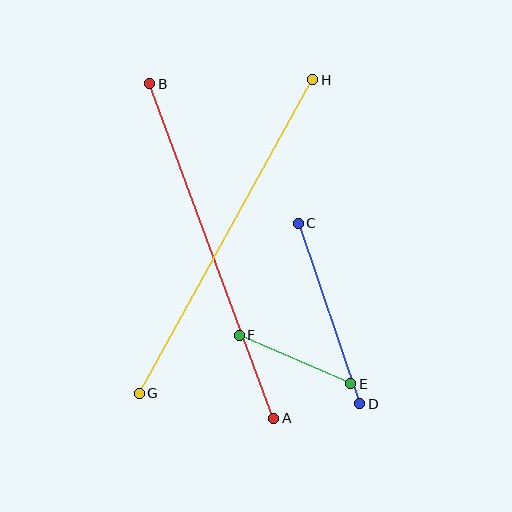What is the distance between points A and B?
The distance is approximately 357 pixels.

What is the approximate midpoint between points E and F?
The midpoint is at approximately (295, 359) pixels.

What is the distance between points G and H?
The distance is approximately 359 pixels.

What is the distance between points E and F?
The distance is approximately 122 pixels.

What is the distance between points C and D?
The distance is approximately 190 pixels.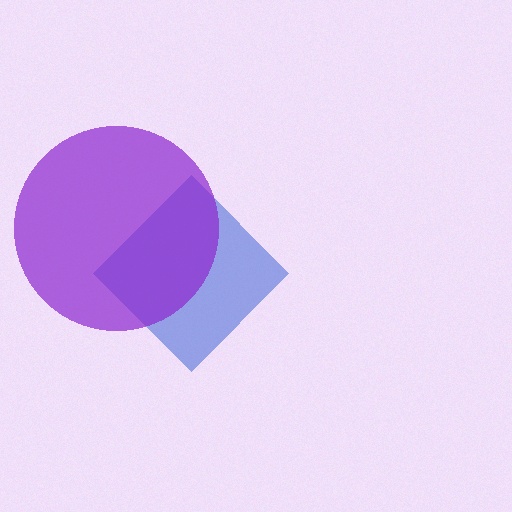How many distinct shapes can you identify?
There are 2 distinct shapes: a blue diamond, a purple circle.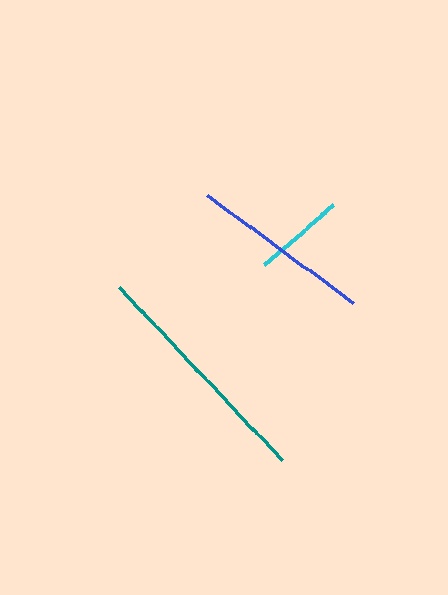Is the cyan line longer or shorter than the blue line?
The blue line is longer than the cyan line.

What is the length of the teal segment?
The teal segment is approximately 238 pixels long.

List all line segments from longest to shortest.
From longest to shortest: teal, blue, cyan.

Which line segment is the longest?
The teal line is the longest at approximately 238 pixels.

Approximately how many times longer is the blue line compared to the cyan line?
The blue line is approximately 2.0 times the length of the cyan line.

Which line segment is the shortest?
The cyan line is the shortest at approximately 92 pixels.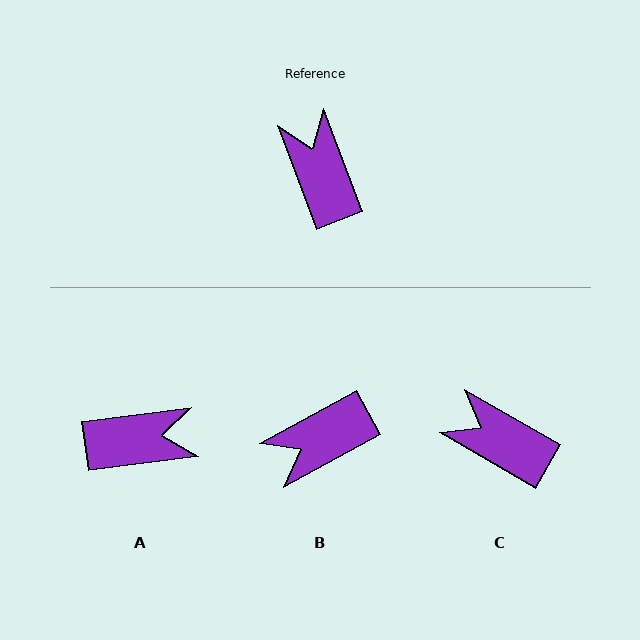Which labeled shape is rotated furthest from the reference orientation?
A, about 103 degrees away.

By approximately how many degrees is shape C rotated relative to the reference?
Approximately 39 degrees counter-clockwise.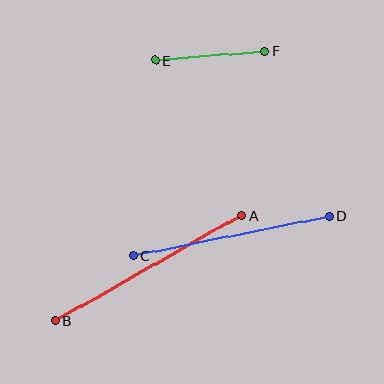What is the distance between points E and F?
The distance is approximately 110 pixels.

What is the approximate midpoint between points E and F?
The midpoint is at approximately (210, 56) pixels.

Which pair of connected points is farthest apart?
Points A and B are farthest apart.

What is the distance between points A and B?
The distance is approximately 214 pixels.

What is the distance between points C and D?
The distance is approximately 200 pixels.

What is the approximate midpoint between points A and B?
The midpoint is at approximately (148, 268) pixels.